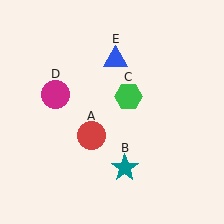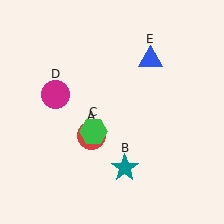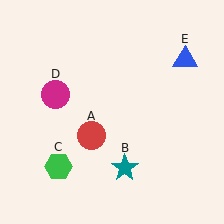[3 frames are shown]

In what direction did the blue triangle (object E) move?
The blue triangle (object E) moved right.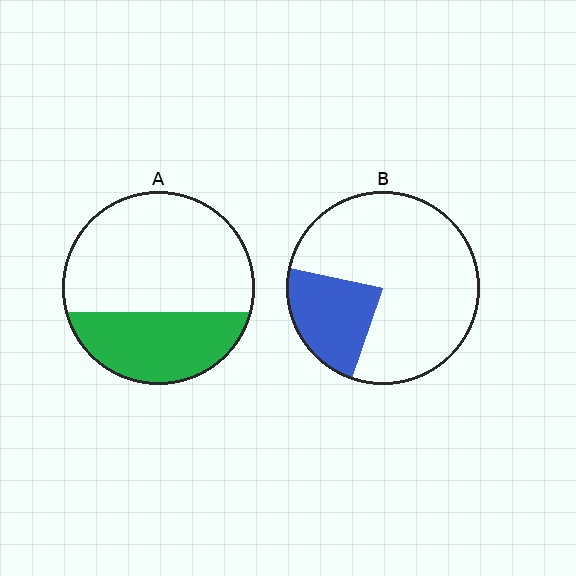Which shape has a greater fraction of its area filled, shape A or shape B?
Shape A.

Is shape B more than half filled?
No.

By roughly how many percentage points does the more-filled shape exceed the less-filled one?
By roughly 10 percentage points (A over B).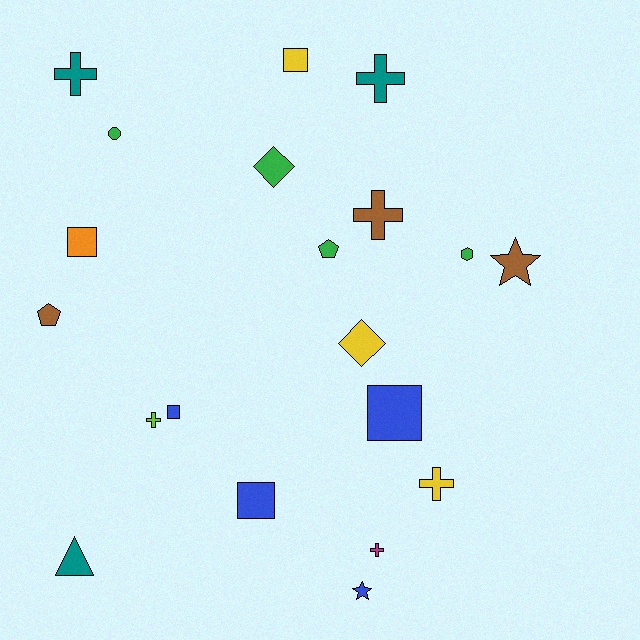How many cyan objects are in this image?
There are no cyan objects.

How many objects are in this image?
There are 20 objects.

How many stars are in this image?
There are 2 stars.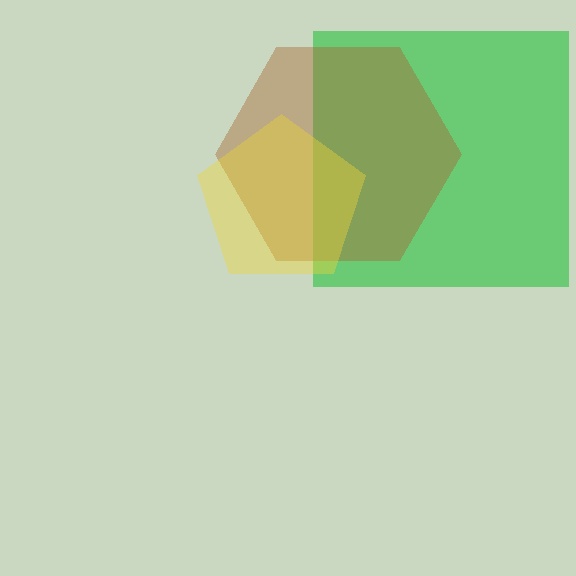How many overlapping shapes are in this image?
There are 3 overlapping shapes in the image.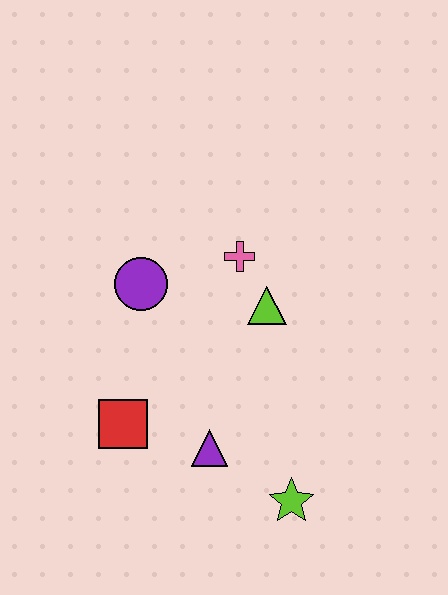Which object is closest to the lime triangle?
The pink cross is closest to the lime triangle.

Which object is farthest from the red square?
The pink cross is farthest from the red square.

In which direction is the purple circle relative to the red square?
The purple circle is above the red square.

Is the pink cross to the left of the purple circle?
No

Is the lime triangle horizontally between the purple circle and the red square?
No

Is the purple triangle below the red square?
Yes